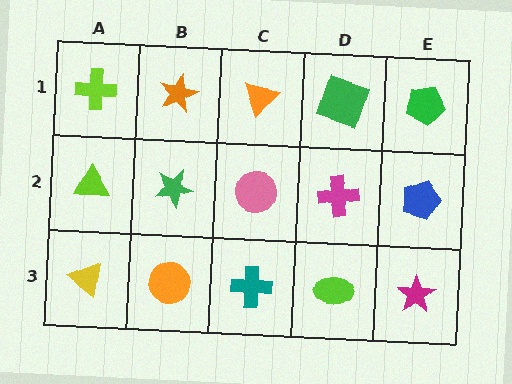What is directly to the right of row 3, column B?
A teal cross.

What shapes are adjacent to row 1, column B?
A green star (row 2, column B), a lime cross (row 1, column A), an orange triangle (row 1, column C).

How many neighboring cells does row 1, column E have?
2.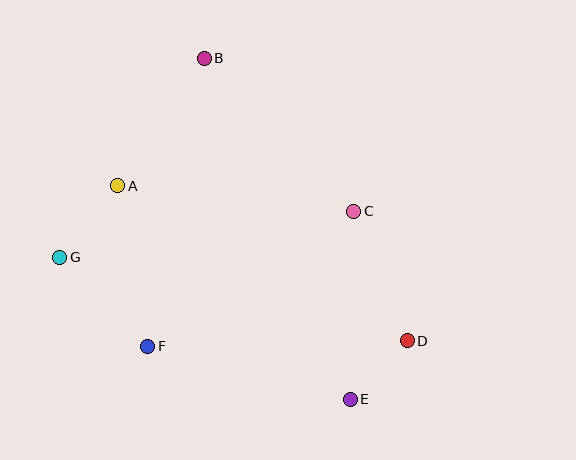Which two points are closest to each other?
Points D and E are closest to each other.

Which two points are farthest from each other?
Points B and E are farthest from each other.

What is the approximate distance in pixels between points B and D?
The distance between B and D is approximately 348 pixels.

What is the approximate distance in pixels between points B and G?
The distance between B and G is approximately 246 pixels.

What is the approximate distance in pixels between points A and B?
The distance between A and B is approximately 154 pixels.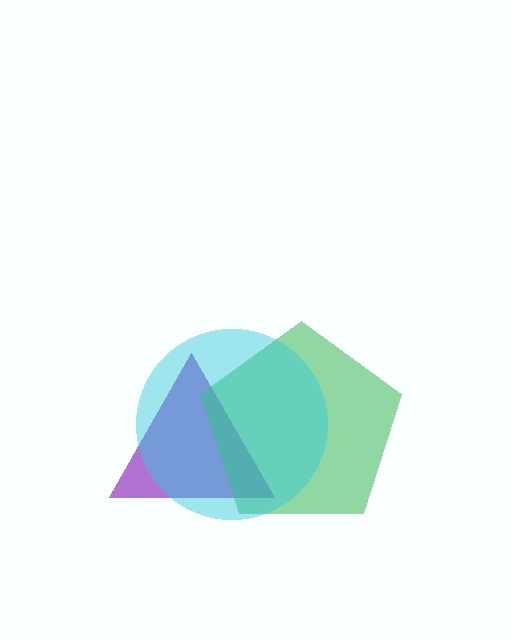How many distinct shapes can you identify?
There are 3 distinct shapes: a purple triangle, a green pentagon, a cyan circle.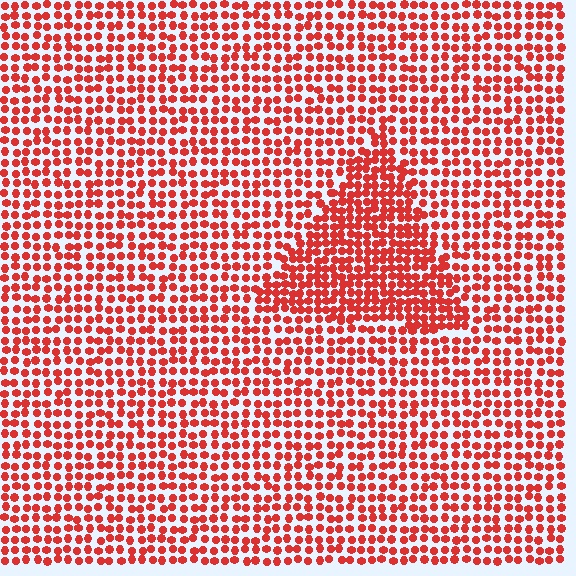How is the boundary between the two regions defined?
The boundary is defined by a change in element density (approximately 1.6x ratio). All elements are the same color, size, and shape.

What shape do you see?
I see a triangle.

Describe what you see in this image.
The image contains small red elements arranged at two different densities. A triangle-shaped region is visible where the elements are more densely packed than the surrounding area.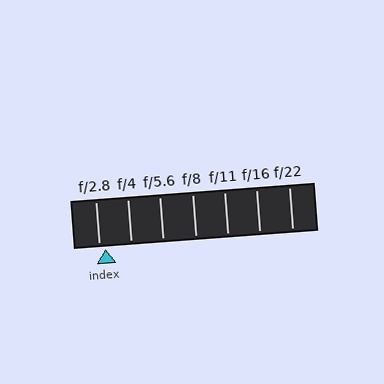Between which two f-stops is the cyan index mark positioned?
The index mark is between f/2.8 and f/4.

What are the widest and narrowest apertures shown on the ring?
The widest aperture shown is f/2.8 and the narrowest is f/22.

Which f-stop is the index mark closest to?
The index mark is closest to f/2.8.